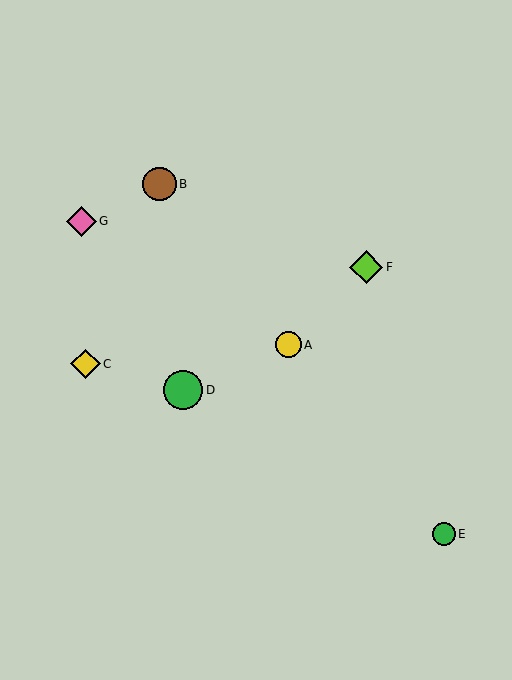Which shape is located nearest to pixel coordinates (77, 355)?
The yellow diamond (labeled C) at (85, 364) is nearest to that location.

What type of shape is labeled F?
Shape F is a lime diamond.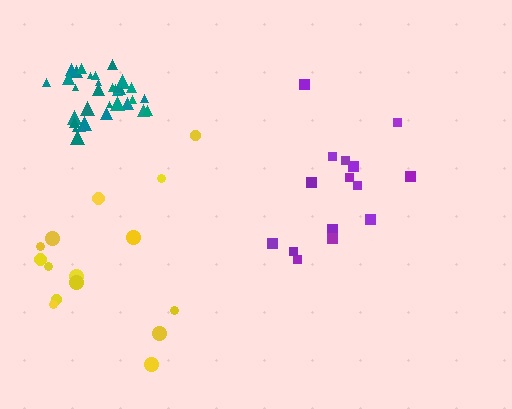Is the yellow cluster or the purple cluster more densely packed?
Yellow.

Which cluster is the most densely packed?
Teal.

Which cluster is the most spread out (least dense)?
Purple.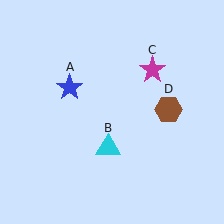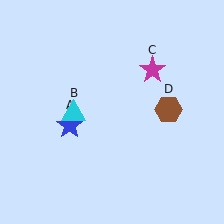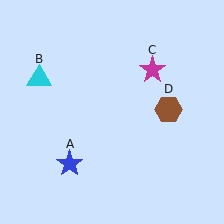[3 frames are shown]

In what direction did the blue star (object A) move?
The blue star (object A) moved down.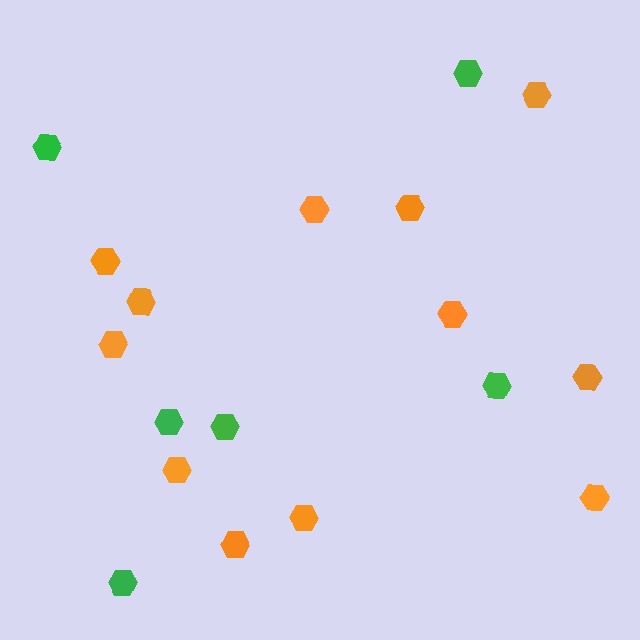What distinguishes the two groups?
There are 2 groups: one group of green hexagons (6) and one group of orange hexagons (12).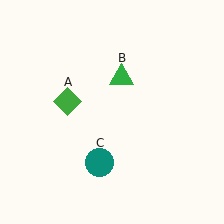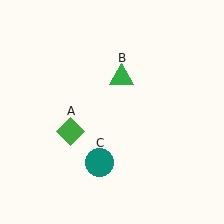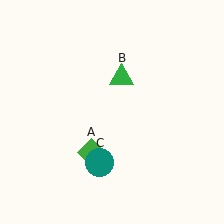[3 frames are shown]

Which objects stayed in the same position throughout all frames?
Green triangle (object B) and teal circle (object C) remained stationary.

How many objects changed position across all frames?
1 object changed position: green diamond (object A).